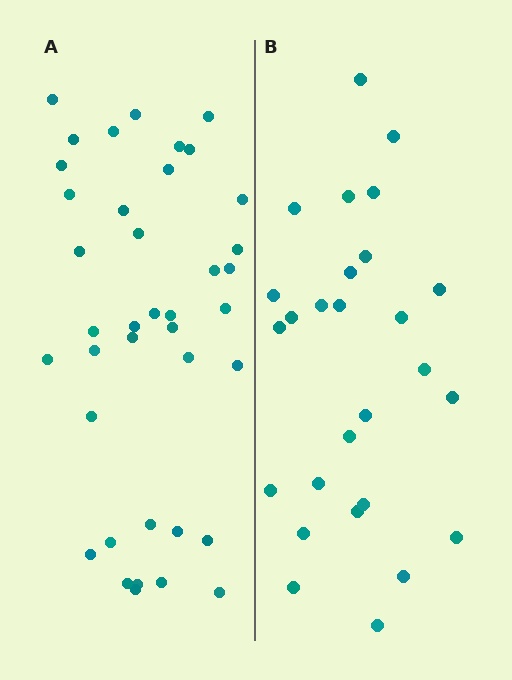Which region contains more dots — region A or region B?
Region A (the left region) has more dots.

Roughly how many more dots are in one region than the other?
Region A has roughly 12 or so more dots than region B.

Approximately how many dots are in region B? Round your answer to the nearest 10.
About 30 dots. (The exact count is 27, which rounds to 30.)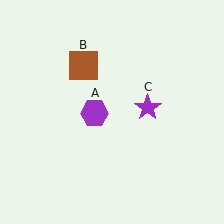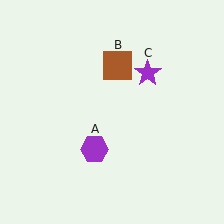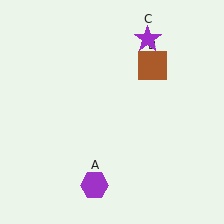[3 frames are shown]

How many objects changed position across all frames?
3 objects changed position: purple hexagon (object A), brown square (object B), purple star (object C).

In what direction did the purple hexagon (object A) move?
The purple hexagon (object A) moved down.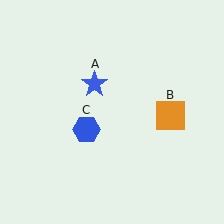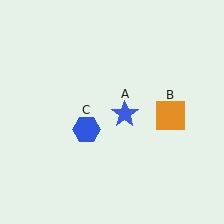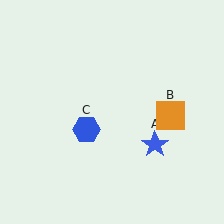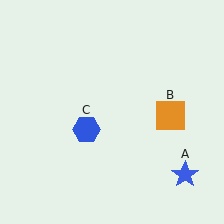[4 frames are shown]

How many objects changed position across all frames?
1 object changed position: blue star (object A).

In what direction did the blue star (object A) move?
The blue star (object A) moved down and to the right.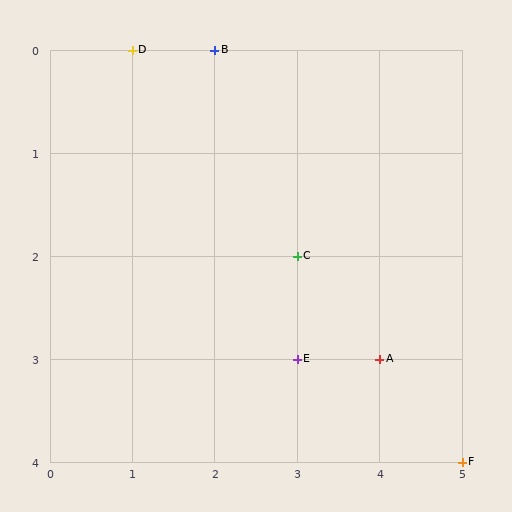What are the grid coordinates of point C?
Point C is at grid coordinates (3, 2).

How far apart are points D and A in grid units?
Points D and A are 3 columns and 3 rows apart (about 4.2 grid units diagonally).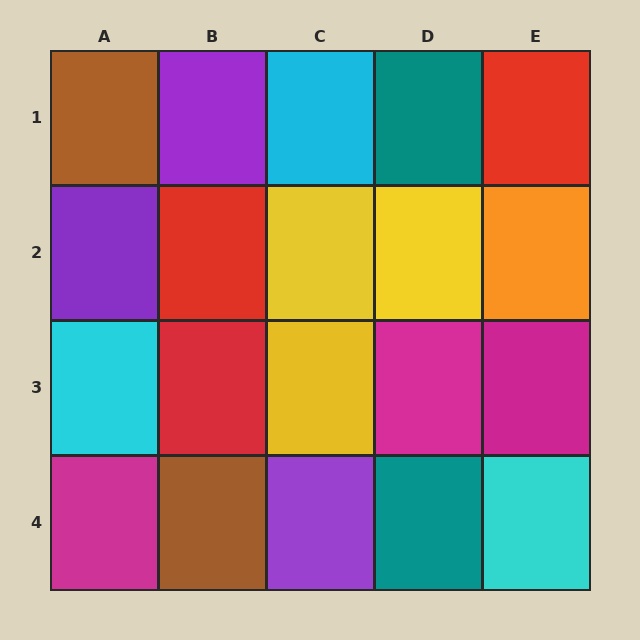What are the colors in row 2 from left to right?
Purple, red, yellow, yellow, orange.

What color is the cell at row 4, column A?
Magenta.